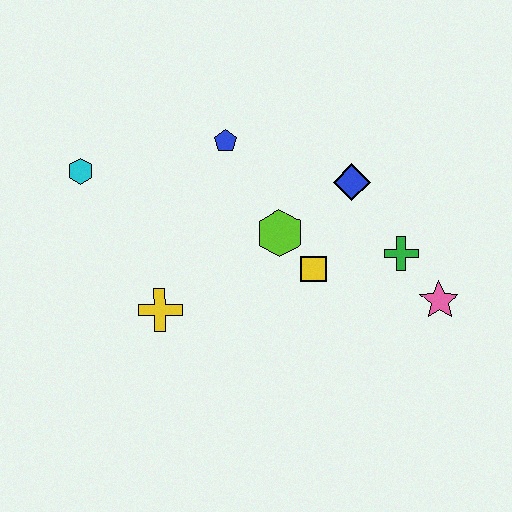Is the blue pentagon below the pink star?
No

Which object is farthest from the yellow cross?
The pink star is farthest from the yellow cross.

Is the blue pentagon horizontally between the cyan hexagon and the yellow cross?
No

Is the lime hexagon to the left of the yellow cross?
No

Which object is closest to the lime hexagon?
The yellow square is closest to the lime hexagon.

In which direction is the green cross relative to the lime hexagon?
The green cross is to the right of the lime hexagon.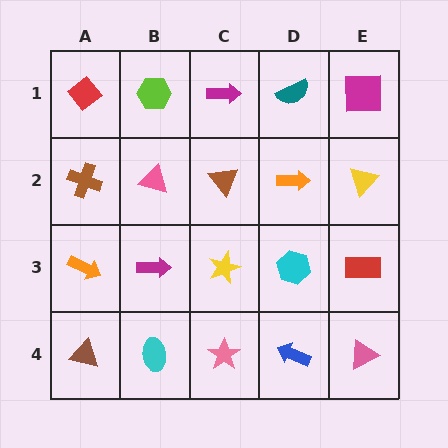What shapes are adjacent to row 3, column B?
A pink triangle (row 2, column B), a cyan ellipse (row 4, column B), an orange arrow (row 3, column A), a yellow star (row 3, column C).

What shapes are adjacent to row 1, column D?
An orange arrow (row 2, column D), a magenta arrow (row 1, column C), a magenta square (row 1, column E).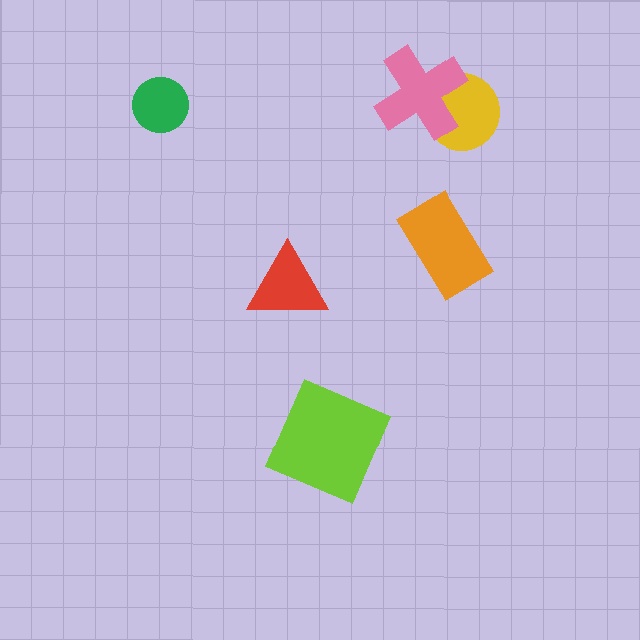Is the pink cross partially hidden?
No, no other shape covers it.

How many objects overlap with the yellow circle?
1 object overlaps with the yellow circle.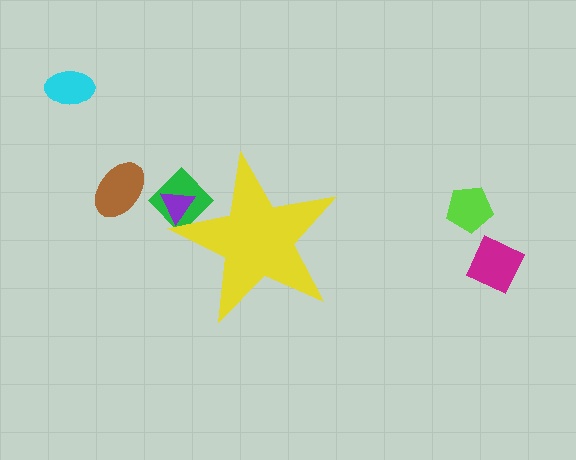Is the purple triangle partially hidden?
Yes, the purple triangle is partially hidden behind the yellow star.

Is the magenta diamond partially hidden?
No, the magenta diamond is fully visible.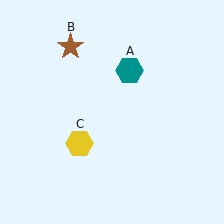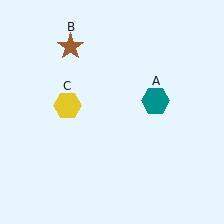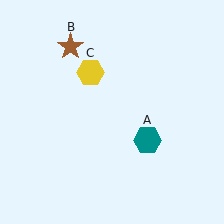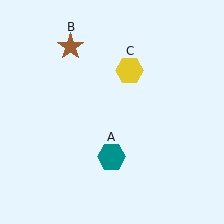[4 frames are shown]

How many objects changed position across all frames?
2 objects changed position: teal hexagon (object A), yellow hexagon (object C).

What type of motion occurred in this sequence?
The teal hexagon (object A), yellow hexagon (object C) rotated clockwise around the center of the scene.